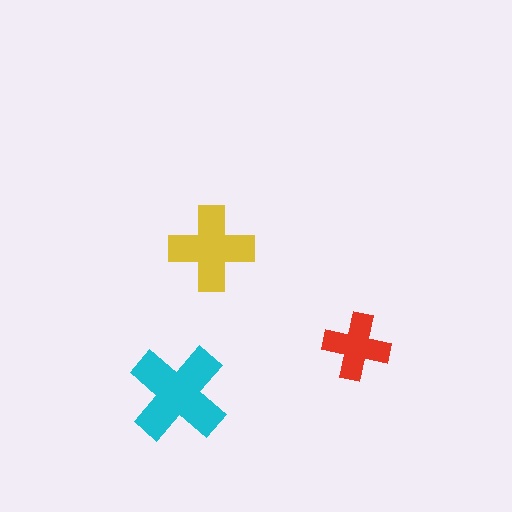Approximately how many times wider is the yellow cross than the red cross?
About 1.5 times wider.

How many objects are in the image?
There are 3 objects in the image.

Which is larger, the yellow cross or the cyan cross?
The cyan one.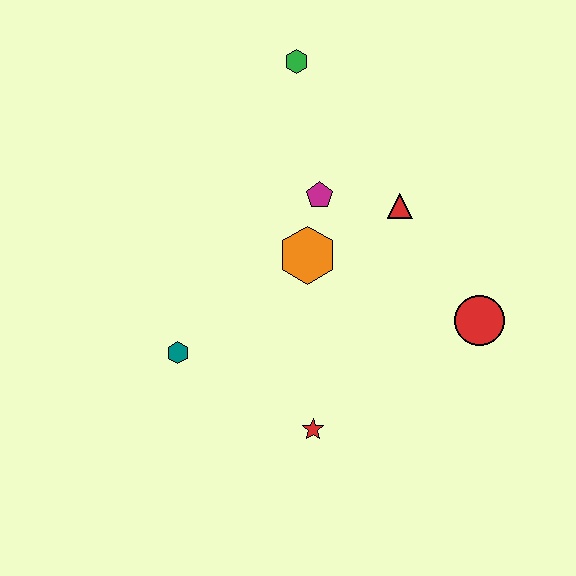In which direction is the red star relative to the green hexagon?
The red star is below the green hexagon.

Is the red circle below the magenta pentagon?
Yes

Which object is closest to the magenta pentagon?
The orange hexagon is closest to the magenta pentagon.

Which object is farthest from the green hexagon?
The red star is farthest from the green hexagon.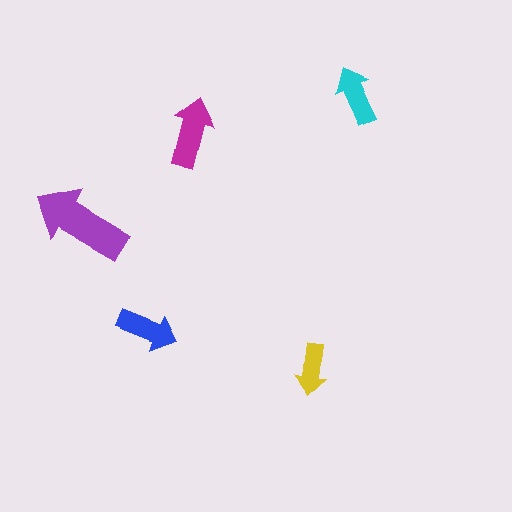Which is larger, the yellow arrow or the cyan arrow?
The cyan one.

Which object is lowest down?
The yellow arrow is bottommost.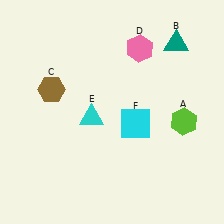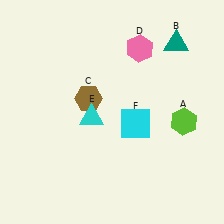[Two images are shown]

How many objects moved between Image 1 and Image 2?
1 object moved between the two images.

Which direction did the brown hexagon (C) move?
The brown hexagon (C) moved right.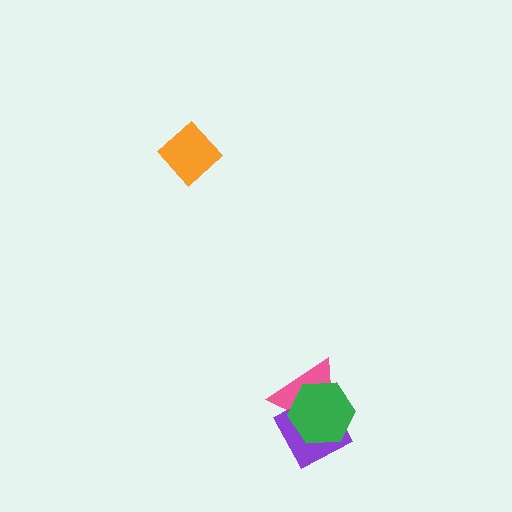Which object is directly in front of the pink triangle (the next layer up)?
The purple square is directly in front of the pink triangle.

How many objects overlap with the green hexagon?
2 objects overlap with the green hexagon.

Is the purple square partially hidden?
Yes, it is partially covered by another shape.